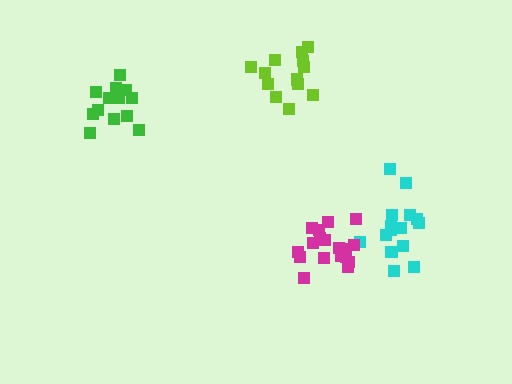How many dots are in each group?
Group 1: 14 dots, Group 2: 13 dots, Group 3: 15 dots, Group 4: 19 dots (61 total).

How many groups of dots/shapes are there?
There are 4 groups.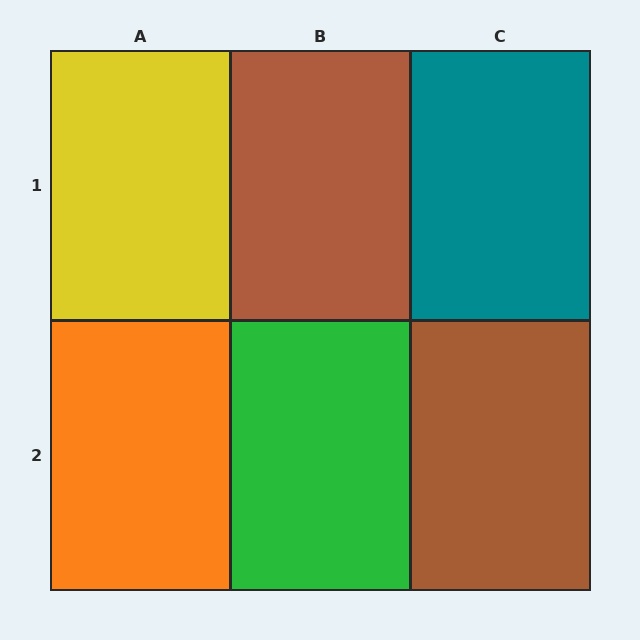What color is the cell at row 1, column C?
Teal.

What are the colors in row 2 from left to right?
Orange, green, brown.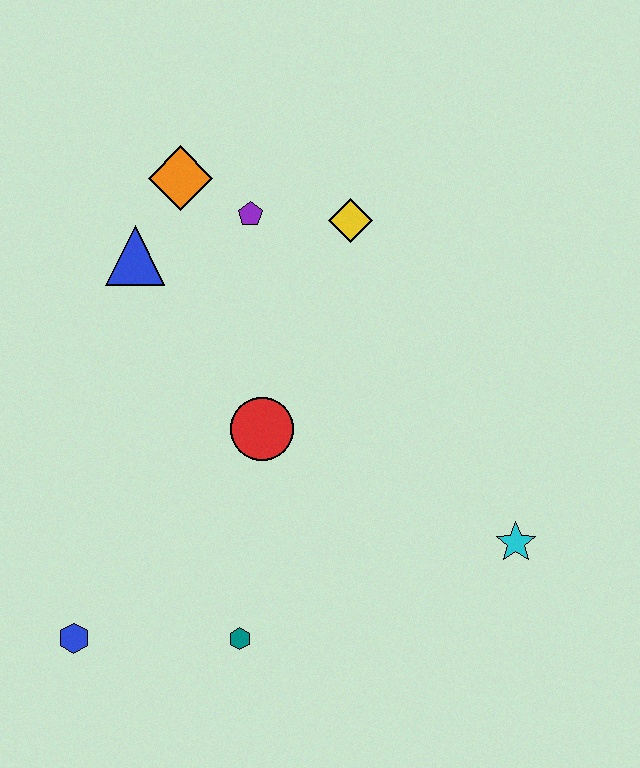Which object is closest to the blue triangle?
The orange diamond is closest to the blue triangle.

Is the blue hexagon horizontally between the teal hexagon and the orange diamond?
No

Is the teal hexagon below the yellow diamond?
Yes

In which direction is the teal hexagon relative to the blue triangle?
The teal hexagon is below the blue triangle.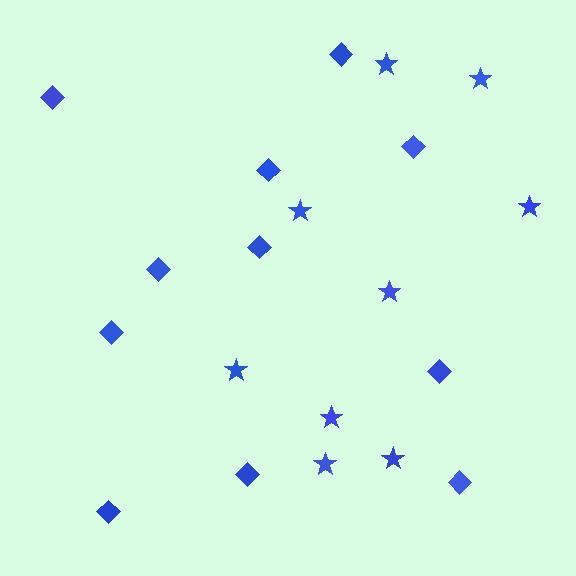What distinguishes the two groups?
There are 2 groups: one group of stars (9) and one group of diamonds (11).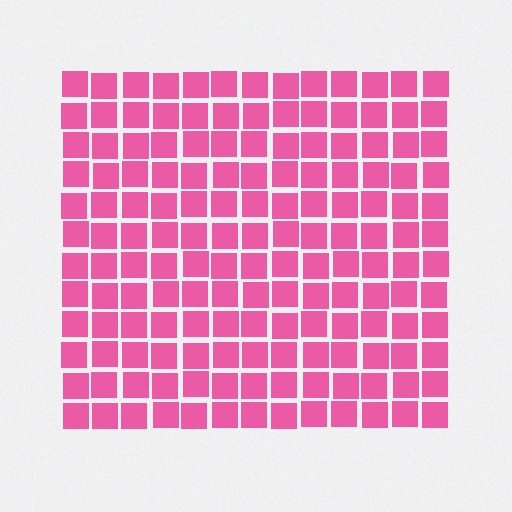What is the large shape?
The large shape is a square.